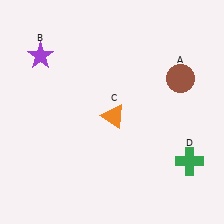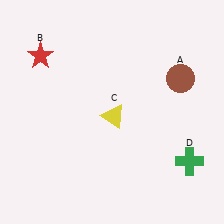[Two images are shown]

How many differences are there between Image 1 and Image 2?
There are 2 differences between the two images.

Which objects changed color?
B changed from purple to red. C changed from orange to yellow.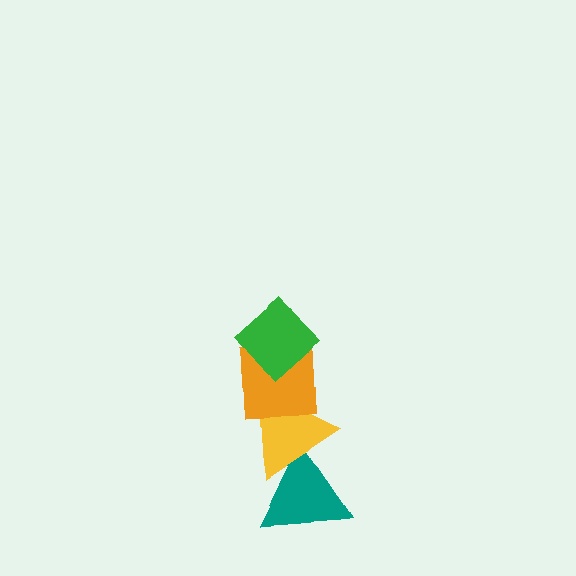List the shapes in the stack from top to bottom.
From top to bottom: the green diamond, the orange square, the yellow triangle, the teal triangle.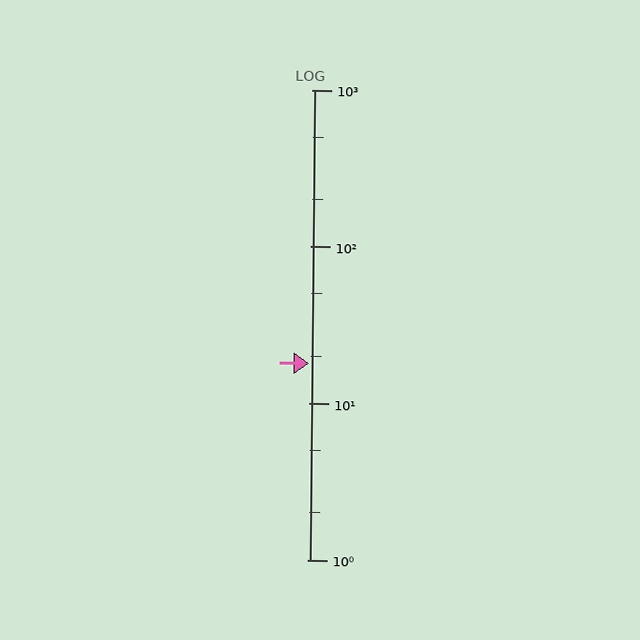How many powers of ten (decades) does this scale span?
The scale spans 3 decades, from 1 to 1000.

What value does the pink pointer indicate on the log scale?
The pointer indicates approximately 18.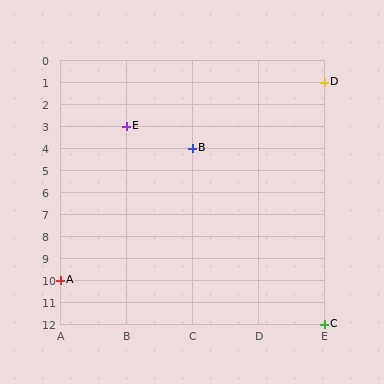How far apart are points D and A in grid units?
Points D and A are 4 columns and 9 rows apart (about 9.8 grid units diagonally).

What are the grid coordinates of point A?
Point A is at grid coordinates (A, 10).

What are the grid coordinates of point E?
Point E is at grid coordinates (B, 3).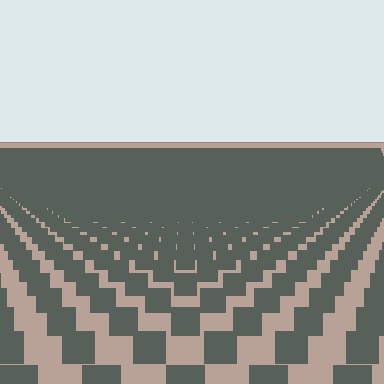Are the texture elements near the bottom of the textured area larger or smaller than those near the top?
Larger. Near the bottom, elements are closer to the viewer and appear at a bigger on-screen size.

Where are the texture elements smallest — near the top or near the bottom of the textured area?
Near the top.